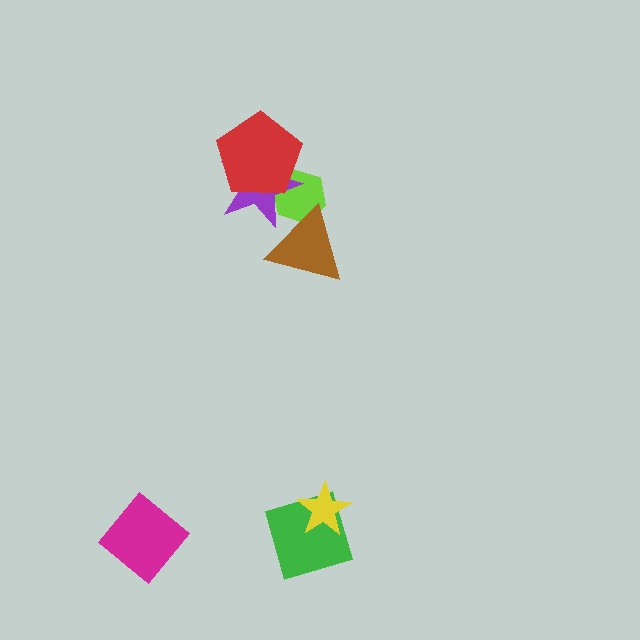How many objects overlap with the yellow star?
1 object overlaps with the yellow star.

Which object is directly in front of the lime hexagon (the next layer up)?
The purple star is directly in front of the lime hexagon.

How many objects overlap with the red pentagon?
2 objects overlap with the red pentagon.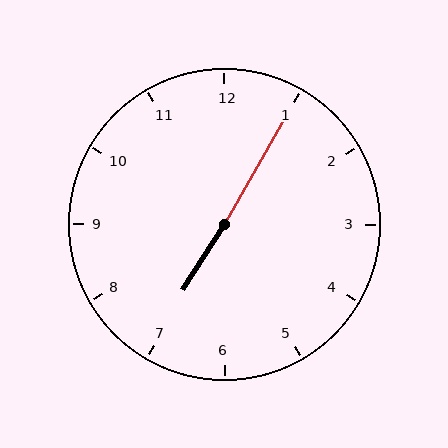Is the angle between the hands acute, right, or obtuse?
It is obtuse.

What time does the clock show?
7:05.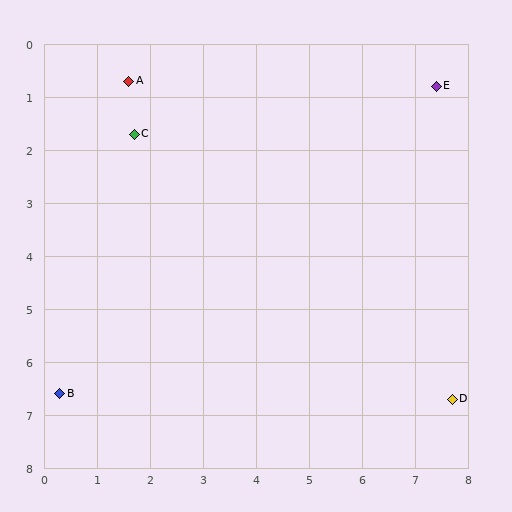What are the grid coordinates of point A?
Point A is at approximately (1.6, 0.7).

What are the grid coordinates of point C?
Point C is at approximately (1.7, 1.7).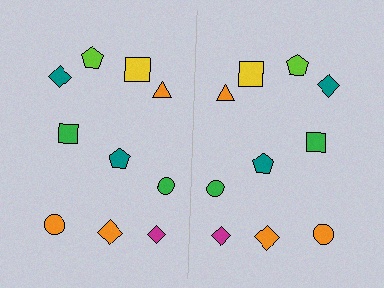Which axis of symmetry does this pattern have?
The pattern has a vertical axis of symmetry running through the center of the image.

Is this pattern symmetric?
Yes, this pattern has bilateral (reflection) symmetry.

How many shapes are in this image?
There are 20 shapes in this image.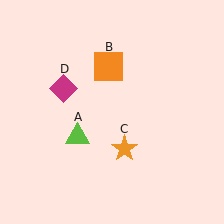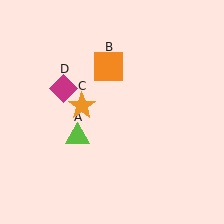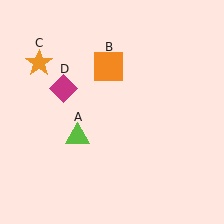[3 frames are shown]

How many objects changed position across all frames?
1 object changed position: orange star (object C).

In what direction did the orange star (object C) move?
The orange star (object C) moved up and to the left.